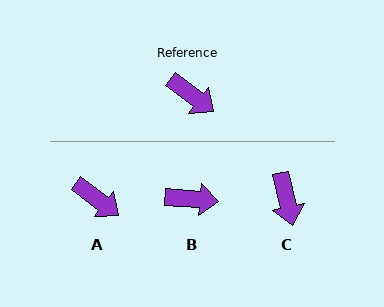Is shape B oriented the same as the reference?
No, it is off by about 33 degrees.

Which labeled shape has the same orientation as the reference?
A.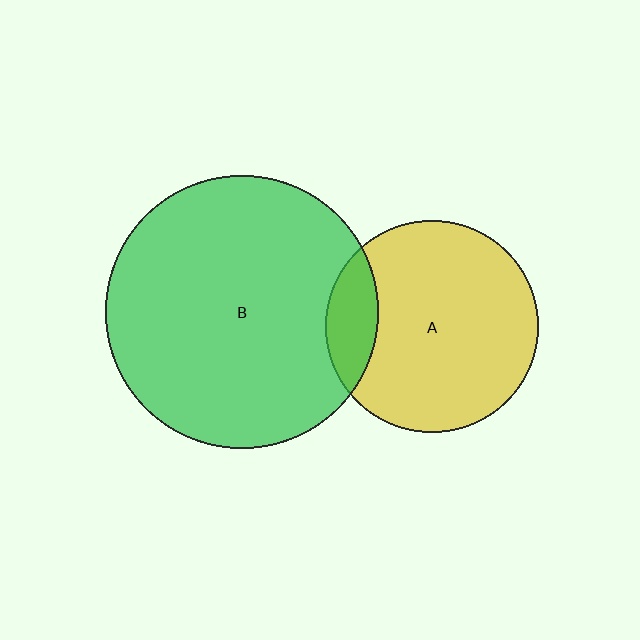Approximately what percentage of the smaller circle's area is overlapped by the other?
Approximately 15%.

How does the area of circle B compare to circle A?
Approximately 1.6 times.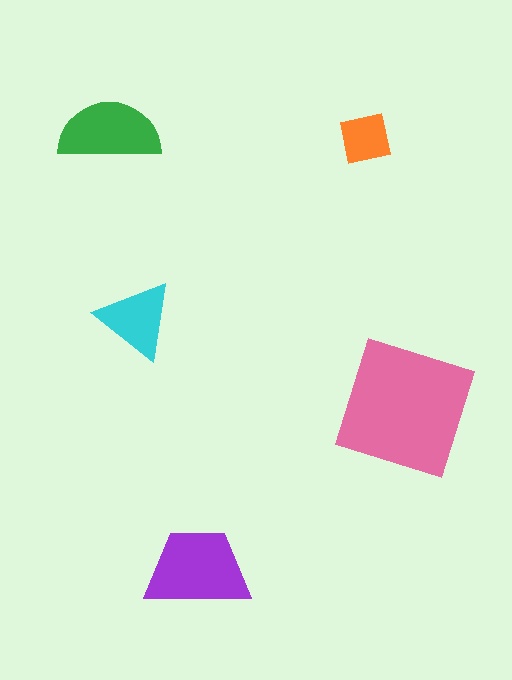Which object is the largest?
The pink square.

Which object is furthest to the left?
The green semicircle is leftmost.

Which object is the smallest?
The orange square.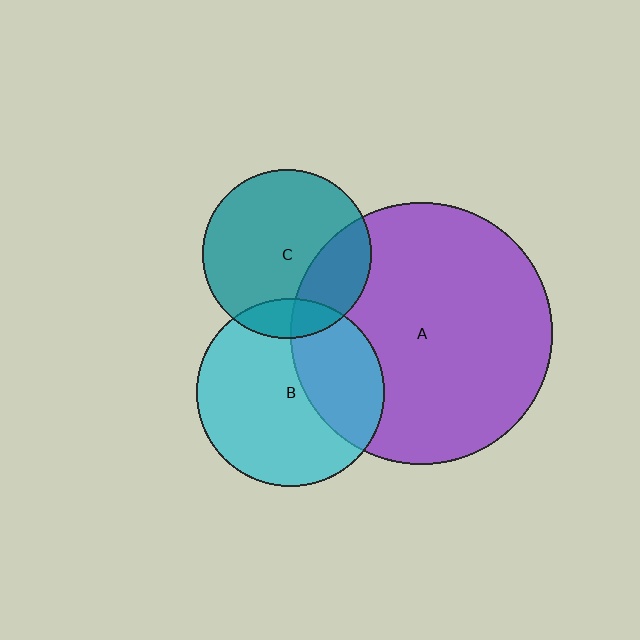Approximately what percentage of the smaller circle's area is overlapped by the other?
Approximately 15%.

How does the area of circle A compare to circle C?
Approximately 2.4 times.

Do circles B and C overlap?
Yes.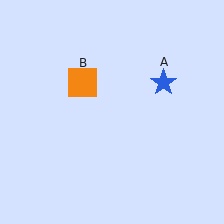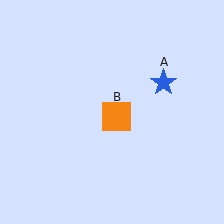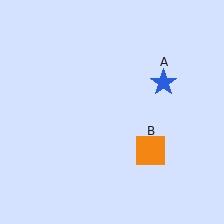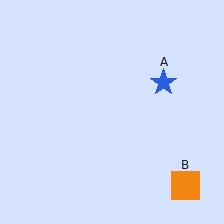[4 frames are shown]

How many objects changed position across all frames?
1 object changed position: orange square (object B).